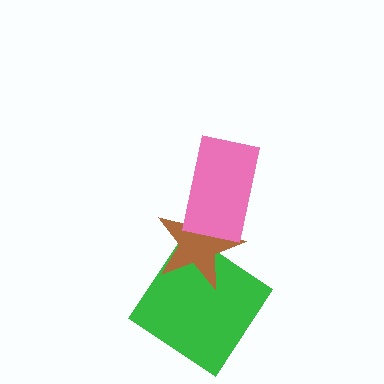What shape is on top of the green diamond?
The brown star is on top of the green diamond.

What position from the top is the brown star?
The brown star is 2nd from the top.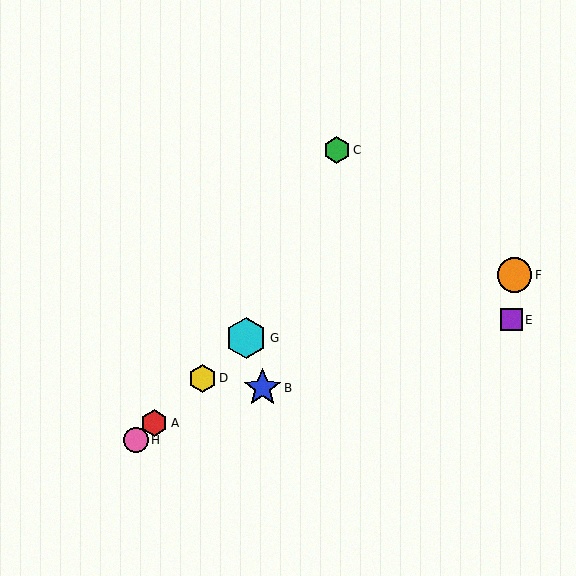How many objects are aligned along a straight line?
4 objects (A, D, G, H) are aligned along a straight line.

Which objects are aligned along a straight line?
Objects A, D, G, H are aligned along a straight line.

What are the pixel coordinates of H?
Object H is at (136, 440).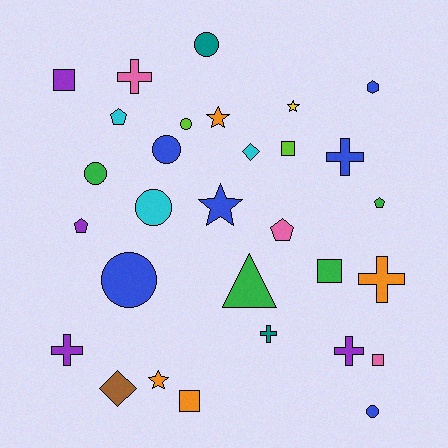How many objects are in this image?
There are 30 objects.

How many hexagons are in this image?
There is 1 hexagon.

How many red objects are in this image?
There are no red objects.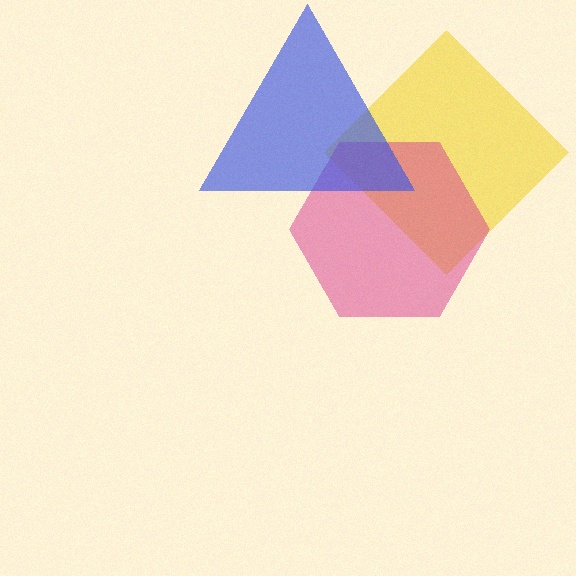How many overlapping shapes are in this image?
There are 3 overlapping shapes in the image.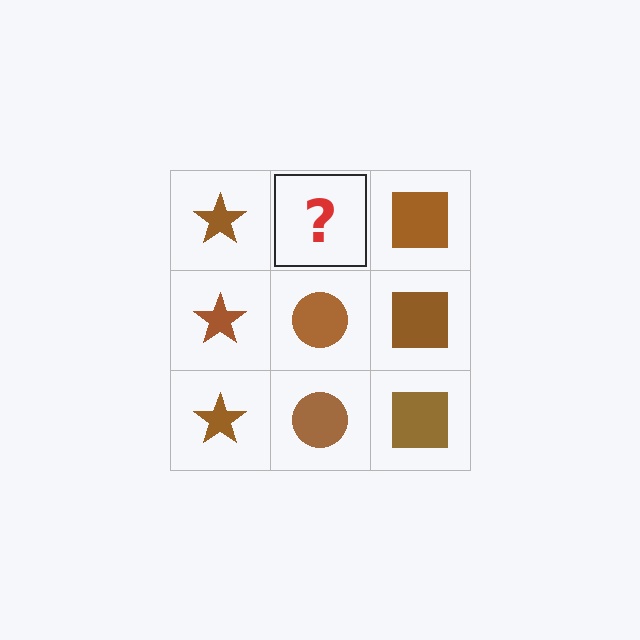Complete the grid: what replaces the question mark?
The question mark should be replaced with a brown circle.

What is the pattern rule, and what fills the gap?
The rule is that each column has a consistent shape. The gap should be filled with a brown circle.